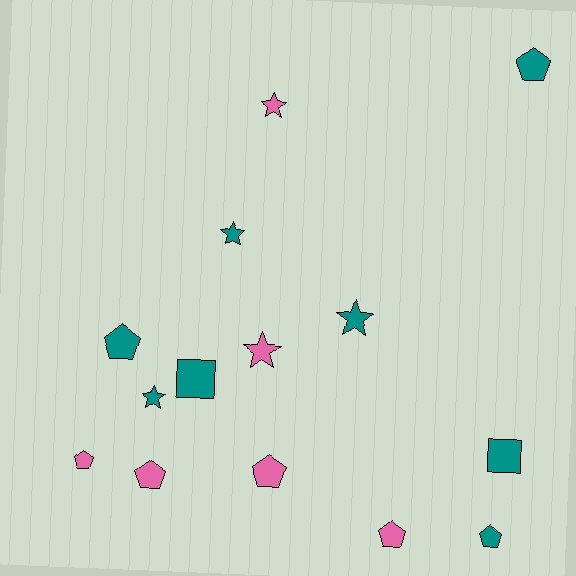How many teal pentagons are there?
There are 3 teal pentagons.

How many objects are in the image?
There are 14 objects.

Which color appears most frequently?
Teal, with 8 objects.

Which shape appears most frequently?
Pentagon, with 7 objects.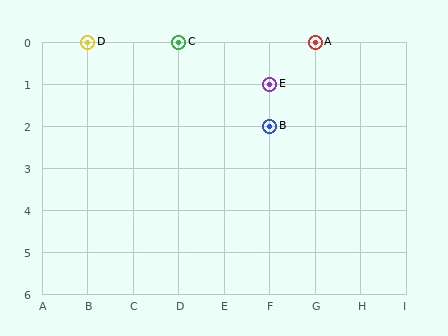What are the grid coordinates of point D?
Point D is at grid coordinates (B, 0).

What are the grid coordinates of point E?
Point E is at grid coordinates (F, 1).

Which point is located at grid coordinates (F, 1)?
Point E is at (F, 1).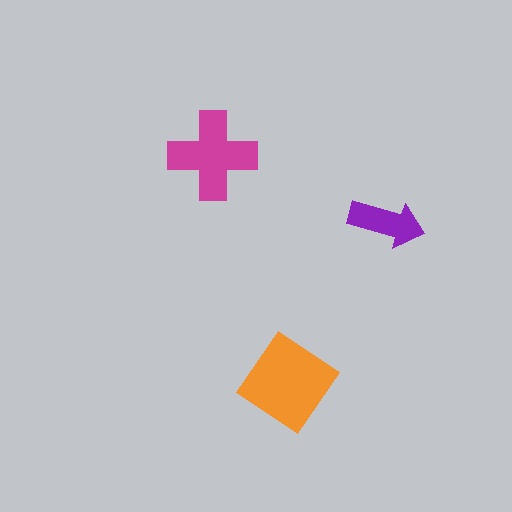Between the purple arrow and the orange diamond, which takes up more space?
The orange diamond.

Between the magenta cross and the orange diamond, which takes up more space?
The orange diamond.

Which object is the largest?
The orange diamond.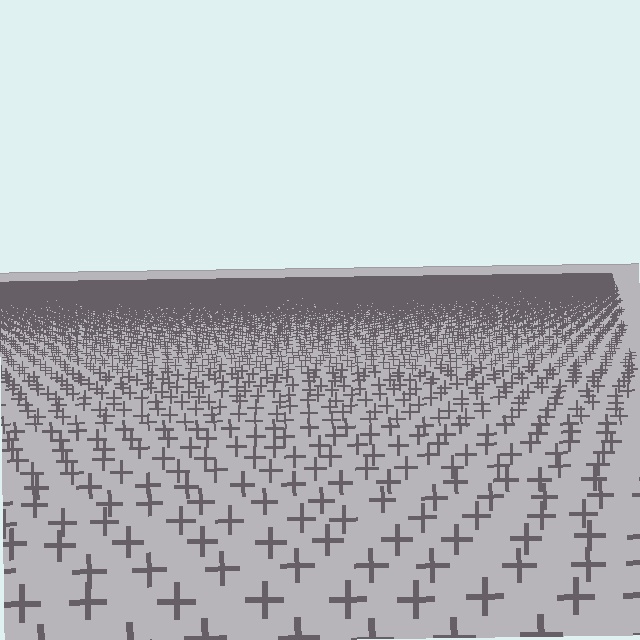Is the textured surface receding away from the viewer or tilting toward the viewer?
The surface is receding away from the viewer. Texture elements get smaller and denser toward the top.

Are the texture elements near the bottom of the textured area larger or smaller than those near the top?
Larger. Near the bottom, elements are closer to the viewer and appear at a bigger on-screen size.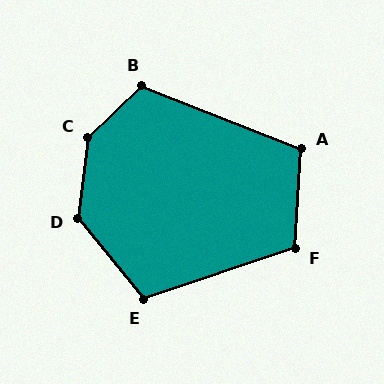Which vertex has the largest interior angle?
C, at approximately 141 degrees.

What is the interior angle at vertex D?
Approximately 133 degrees (obtuse).